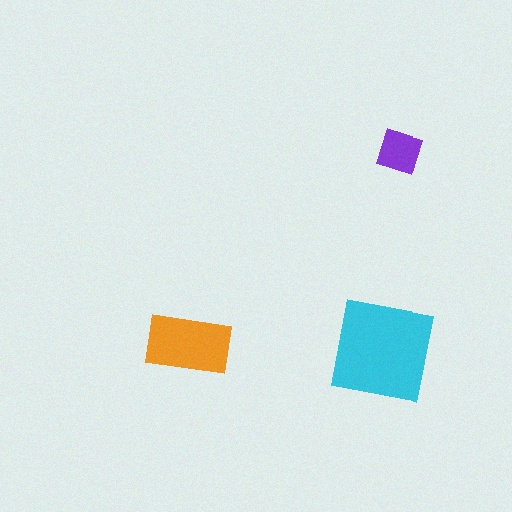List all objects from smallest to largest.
The purple diamond, the orange rectangle, the cyan square.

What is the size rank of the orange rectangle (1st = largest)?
2nd.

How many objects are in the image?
There are 3 objects in the image.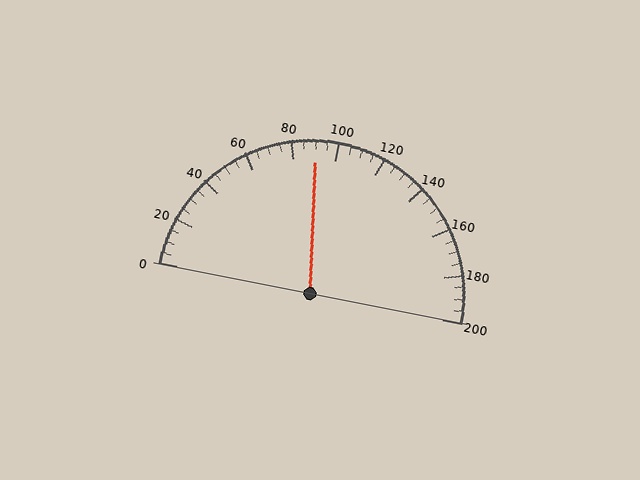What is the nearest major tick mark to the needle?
The nearest major tick mark is 80.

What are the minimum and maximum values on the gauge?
The gauge ranges from 0 to 200.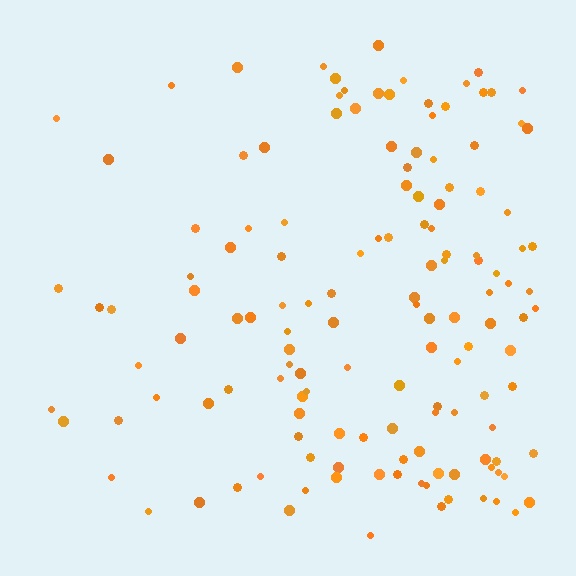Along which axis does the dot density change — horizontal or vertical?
Horizontal.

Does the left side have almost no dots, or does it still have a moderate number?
Still a moderate number, just noticeably fewer than the right.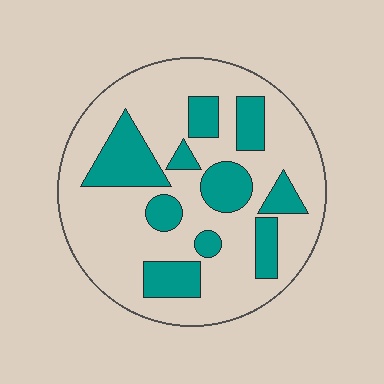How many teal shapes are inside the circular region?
10.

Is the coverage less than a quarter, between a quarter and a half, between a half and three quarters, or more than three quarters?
Between a quarter and a half.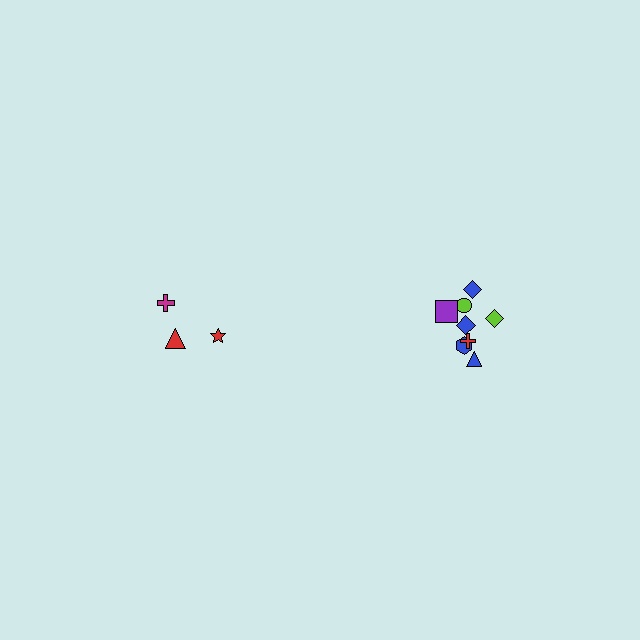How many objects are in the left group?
There are 3 objects.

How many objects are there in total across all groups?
There are 11 objects.